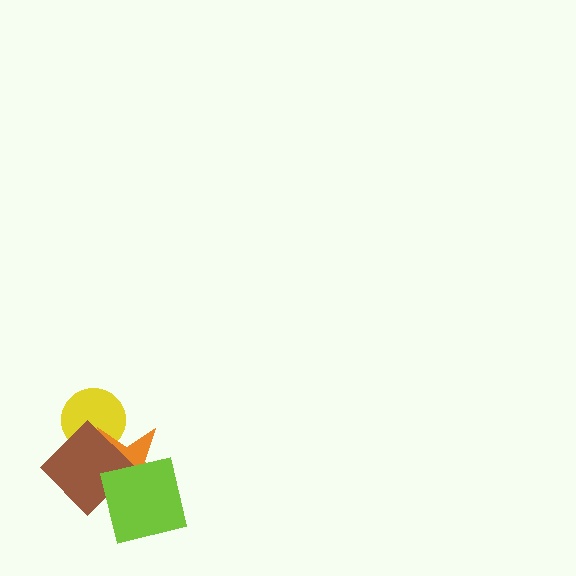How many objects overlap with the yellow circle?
2 objects overlap with the yellow circle.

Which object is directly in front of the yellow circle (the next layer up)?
The orange star is directly in front of the yellow circle.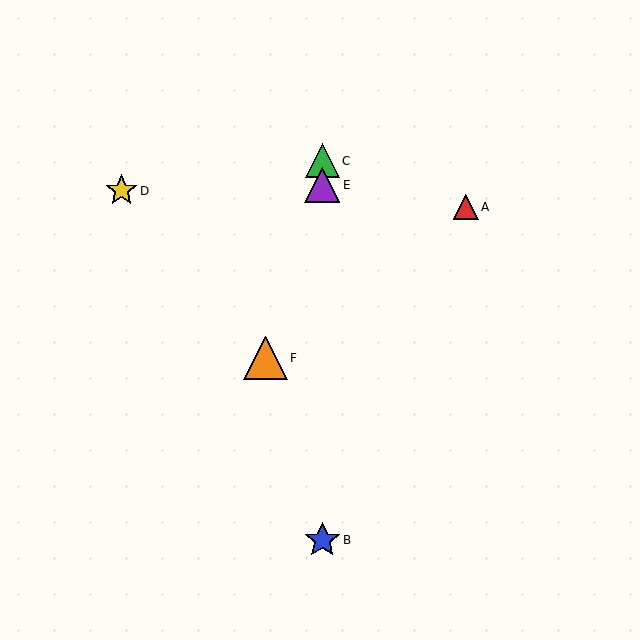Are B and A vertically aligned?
No, B is at x≈322 and A is at x≈466.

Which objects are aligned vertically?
Objects B, C, E are aligned vertically.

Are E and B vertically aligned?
Yes, both are at x≈322.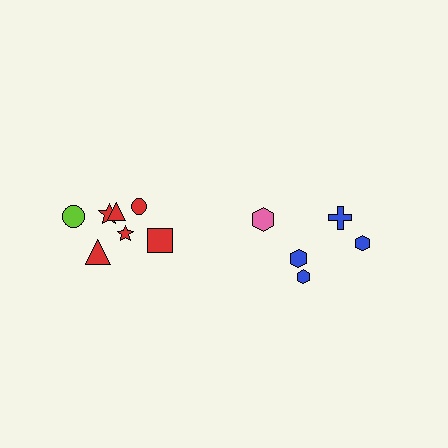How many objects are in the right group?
There are 5 objects.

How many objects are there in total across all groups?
There are 12 objects.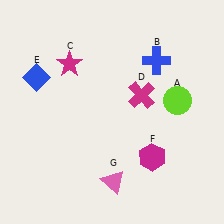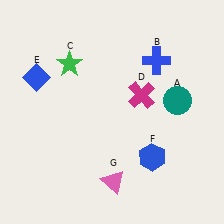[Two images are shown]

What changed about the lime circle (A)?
In Image 1, A is lime. In Image 2, it changed to teal.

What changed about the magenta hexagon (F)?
In Image 1, F is magenta. In Image 2, it changed to blue.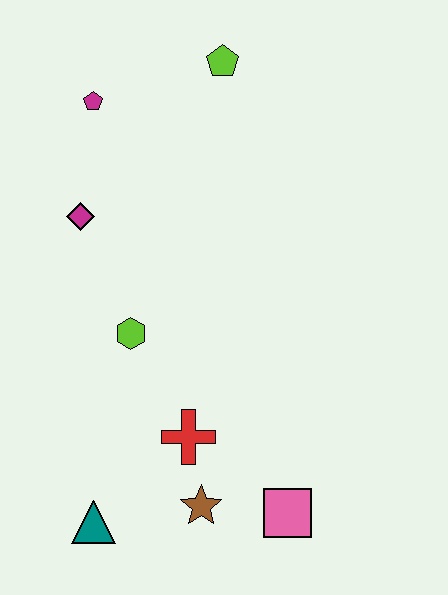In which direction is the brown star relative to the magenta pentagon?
The brown star is below the magenta pentagon.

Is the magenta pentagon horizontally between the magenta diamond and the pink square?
Yes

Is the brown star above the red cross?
No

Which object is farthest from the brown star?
The lime pentagon is farthest from the brown star.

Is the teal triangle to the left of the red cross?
Yes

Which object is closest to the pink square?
The brown star is closest to the pink square.